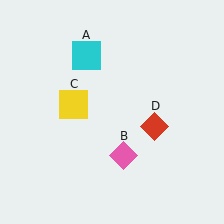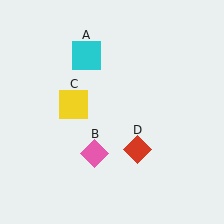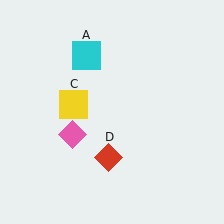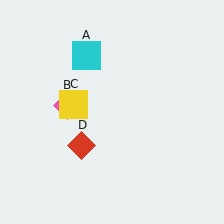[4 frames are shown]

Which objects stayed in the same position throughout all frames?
Cyan square (object A) and yellow square (object C) remained stationary.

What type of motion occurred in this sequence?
The pink diamond (object B), red diamond (object D) rotated clockwise around the center of the scene.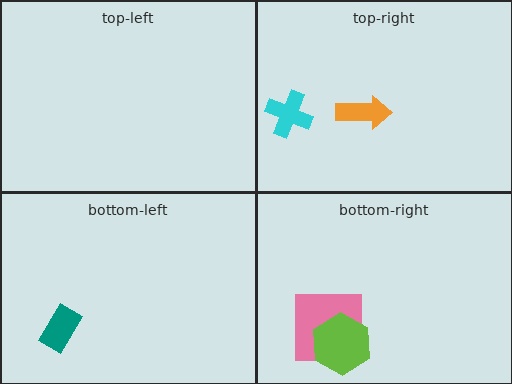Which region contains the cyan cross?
The top-right region.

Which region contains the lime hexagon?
The bottom-right region.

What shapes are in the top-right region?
The orange arrow, the cyan cross.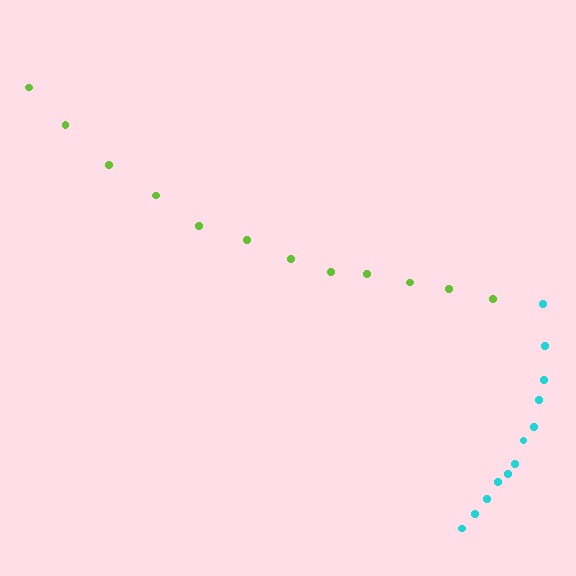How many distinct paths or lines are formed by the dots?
There are 2 distinct paths.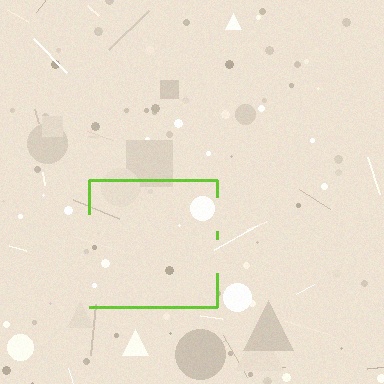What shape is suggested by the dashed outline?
The dashed outline suggests a square.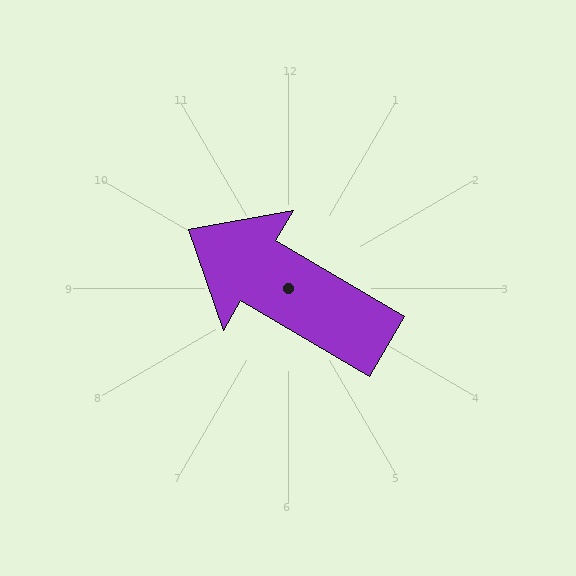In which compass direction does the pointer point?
Northwest.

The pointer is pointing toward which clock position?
Roughly 10 o'clock.